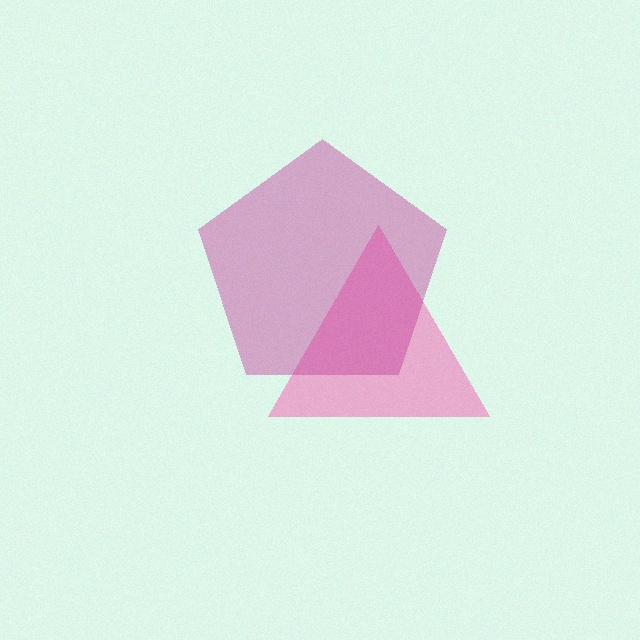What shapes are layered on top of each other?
The layered shapes are: a pink triangle, a magenta pentagon.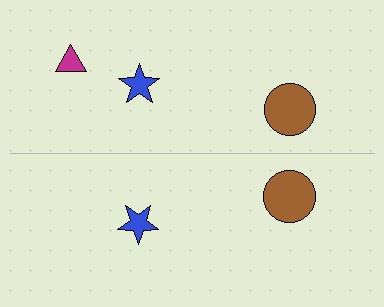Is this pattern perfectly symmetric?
No, the pattern is not perfectly symmetric. A magenta triangle is missing from the bottom side.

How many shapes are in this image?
There are 5 shapes in this image.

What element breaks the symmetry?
A magenta triangle is missing from the bottom side.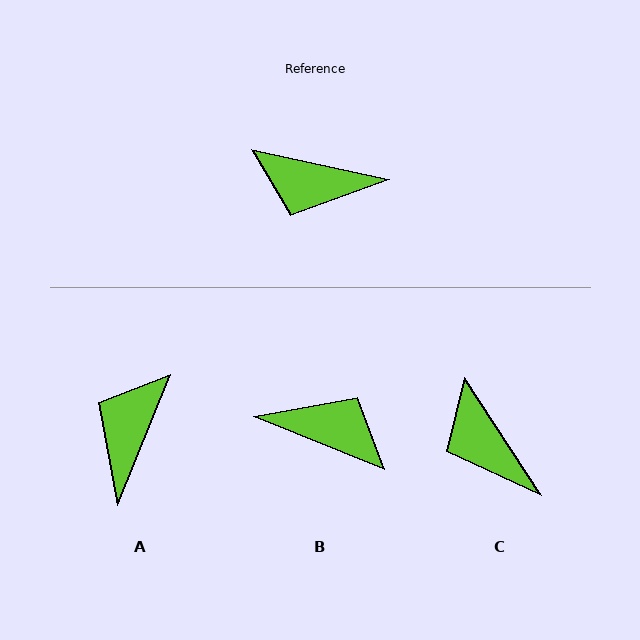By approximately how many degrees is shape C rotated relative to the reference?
Approximately 45 degrees clockwise.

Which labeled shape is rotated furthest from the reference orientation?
B, about 170 degrees away.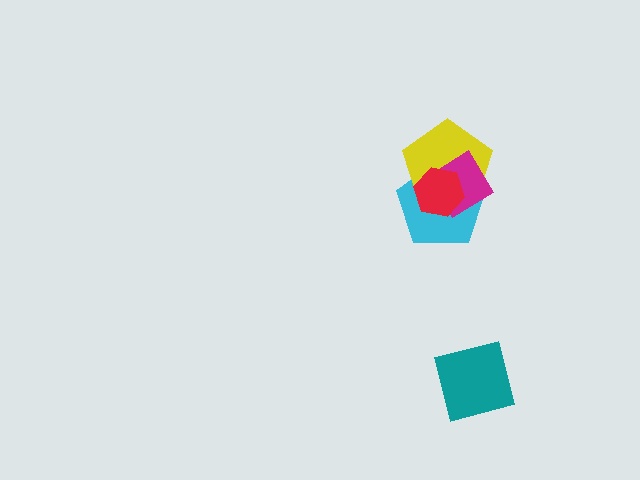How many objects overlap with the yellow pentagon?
3 objects overlap with the yellow pentagon.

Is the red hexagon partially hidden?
No, no other shape covers it.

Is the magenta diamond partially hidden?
Yes, it is partially covered by another shape.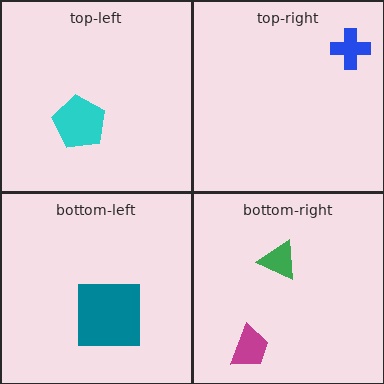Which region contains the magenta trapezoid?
The bottom-right region.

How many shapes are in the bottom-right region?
2.